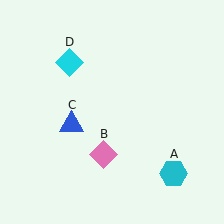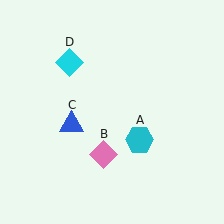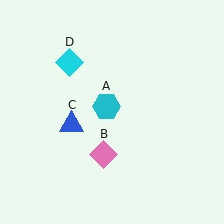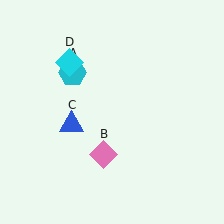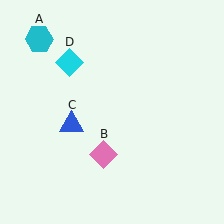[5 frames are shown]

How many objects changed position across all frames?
1 object changed position: cyan hexagon (object A).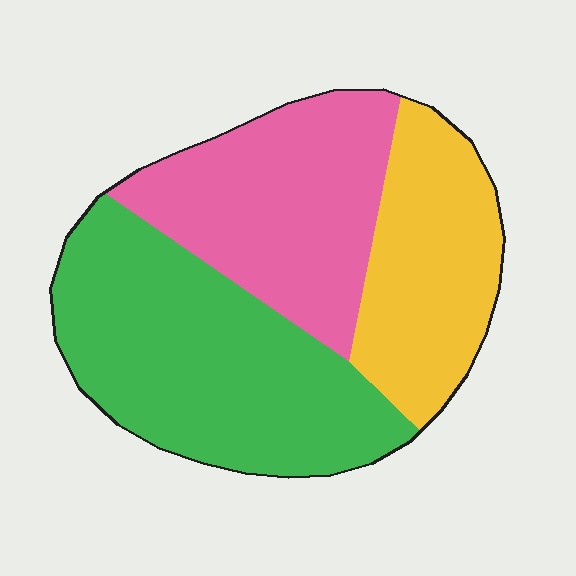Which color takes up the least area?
Yellow, at roughly 25%.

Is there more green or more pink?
Green.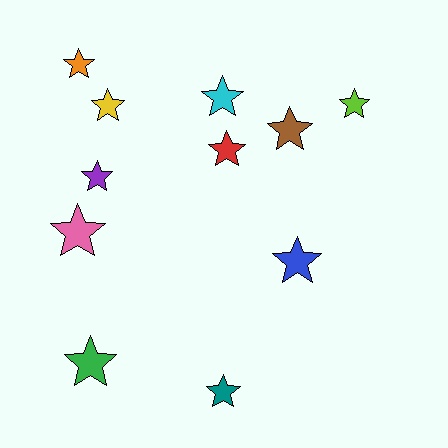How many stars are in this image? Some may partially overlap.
There are 11 stars.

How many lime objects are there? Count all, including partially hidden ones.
There is 1 lime object.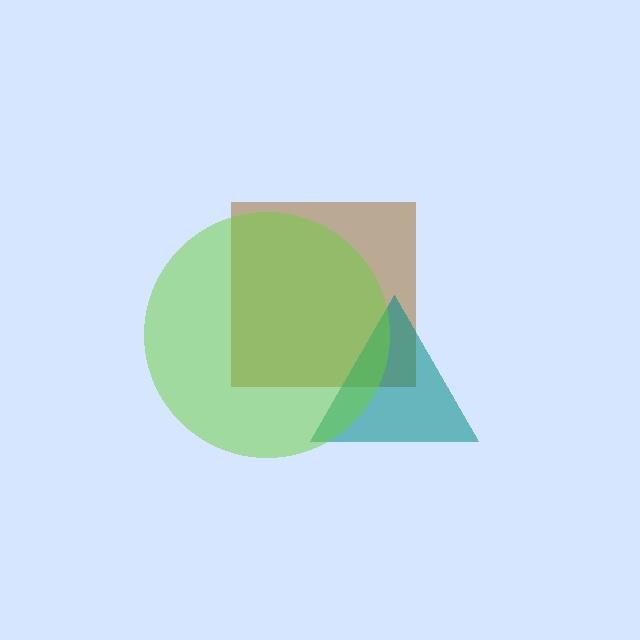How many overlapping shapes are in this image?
There are 3 overlapping shapes in the image.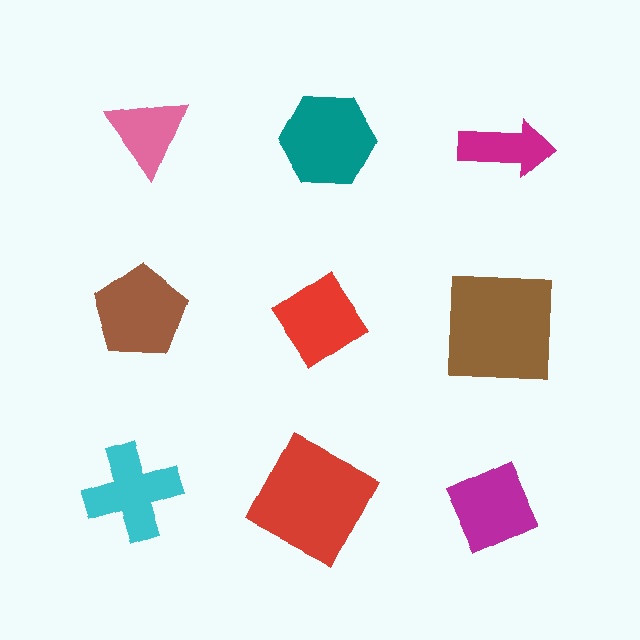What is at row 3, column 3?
A magenta diamond.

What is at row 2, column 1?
A brown pentagon.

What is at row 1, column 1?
A pink triangle.